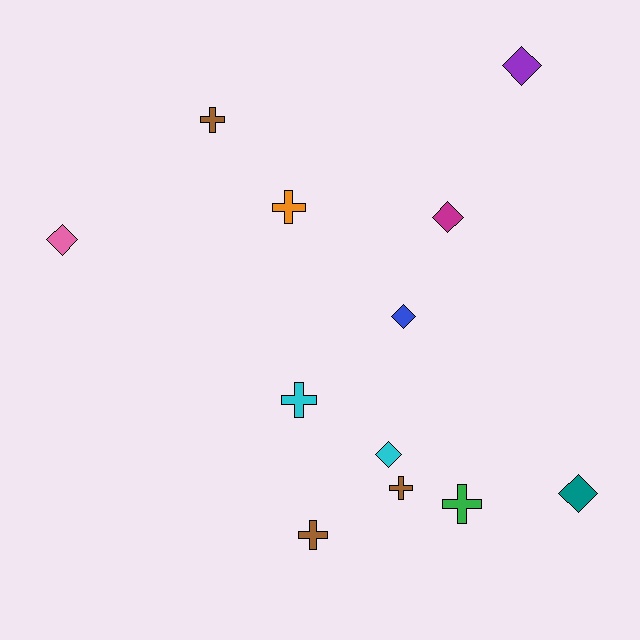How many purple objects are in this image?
There is 1 purple object.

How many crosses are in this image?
There are 6 crosses.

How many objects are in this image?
There are 12 objects.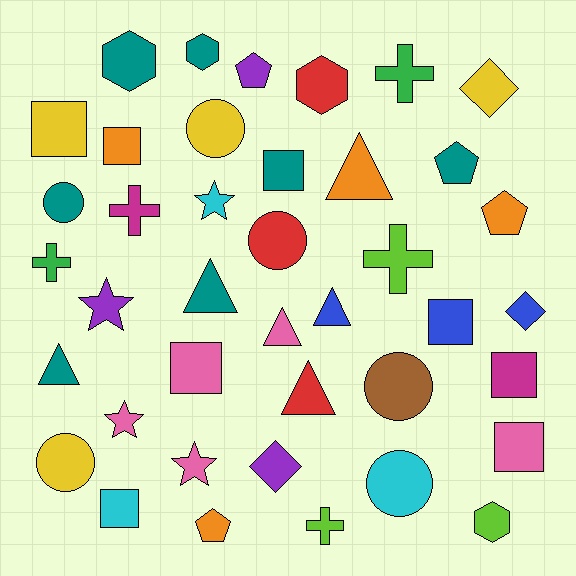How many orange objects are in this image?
There are 4 orange objects.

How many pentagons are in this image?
There are 4 pentagons.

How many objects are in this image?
There are 40 objects.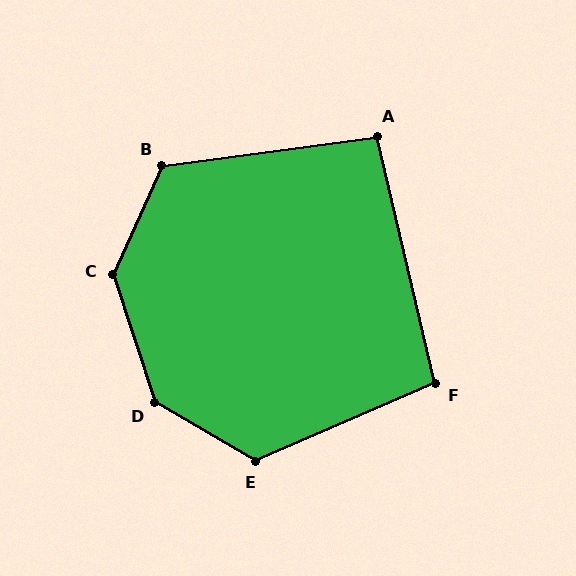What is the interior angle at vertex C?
Approximately 138 degrees (obtuse).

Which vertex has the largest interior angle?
D, at approximately 138 degrees.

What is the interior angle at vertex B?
Approximately 122 degrees (obtuse).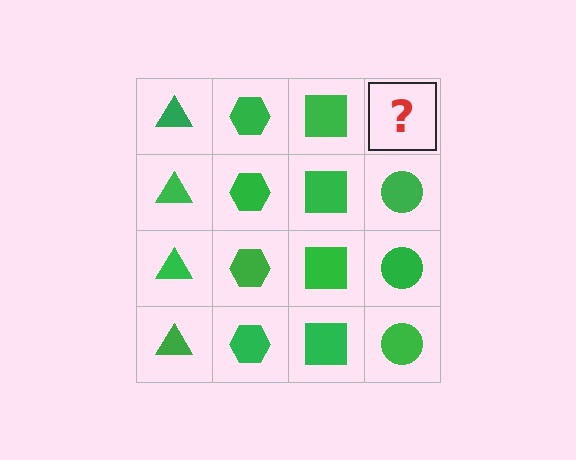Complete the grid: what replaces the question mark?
The question mark should be replaced with a green circle.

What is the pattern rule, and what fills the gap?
The rule is that each column has a consistent shape. The gap should be filled with a green circle.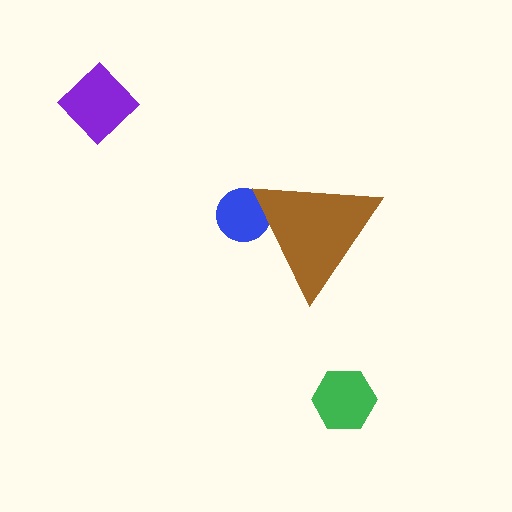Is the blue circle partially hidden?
Yes, the blue circle is partially hidden behind the brown triangle.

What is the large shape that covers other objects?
A brown triangle.